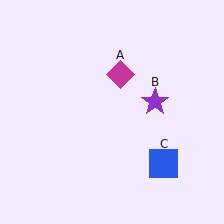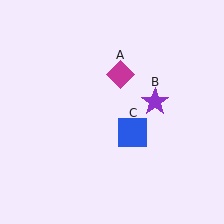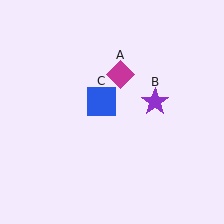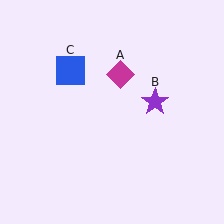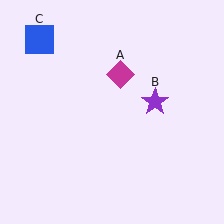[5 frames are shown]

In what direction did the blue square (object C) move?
The blue square (object C) moved up and to the left.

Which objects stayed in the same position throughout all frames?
Magenta diamond (object A) and purple star (object B) remained stationary.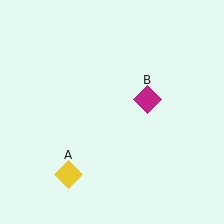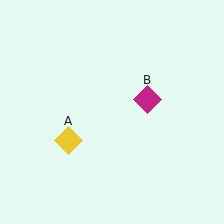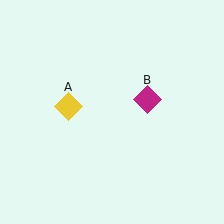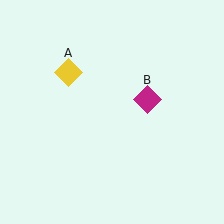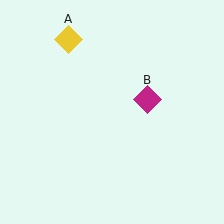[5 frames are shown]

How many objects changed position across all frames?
1 object changed position: yellow diamond (object A).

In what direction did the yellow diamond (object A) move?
The yellow diamond (object A) moved up.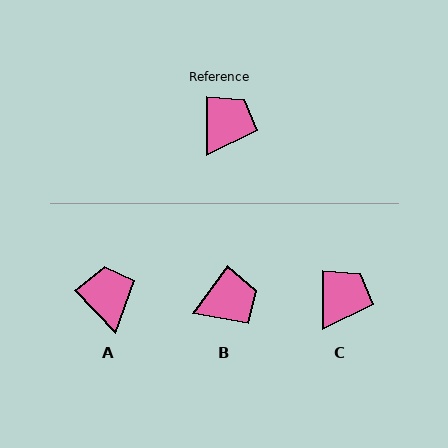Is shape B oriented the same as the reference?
No, it is off by about 36 degrees.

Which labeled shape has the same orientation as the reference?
C.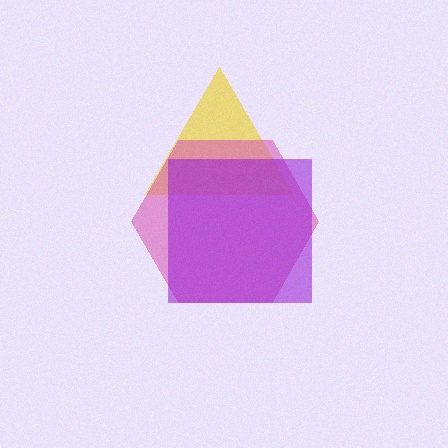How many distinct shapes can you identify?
There are 3 distinct shapes: a yellow triangle, a pink hexagon, a purple square.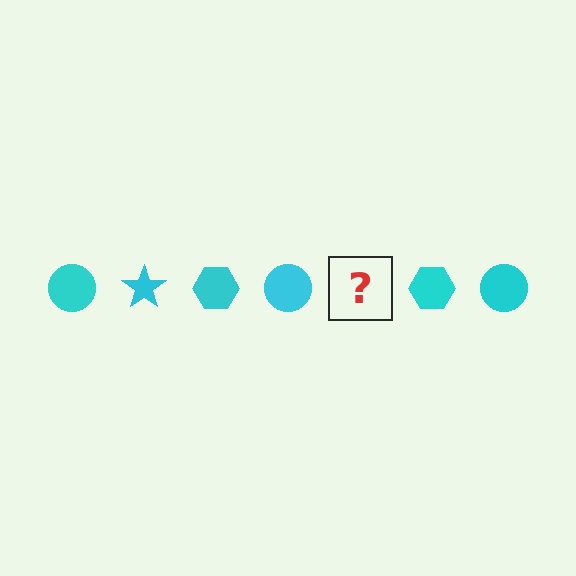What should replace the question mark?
The question mark should be replaced with a cyan star.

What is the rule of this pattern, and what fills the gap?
The rule is that the pattern cycles through circle, star, hexagon shapes in cyan. The gap should be filled with a cyan star.